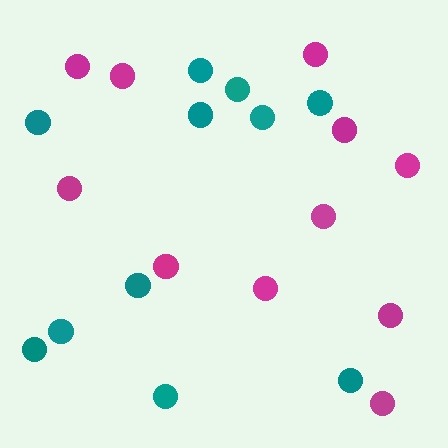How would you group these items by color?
There are 2 groups: one group of teal circles (11) and one group of magenta circles (11).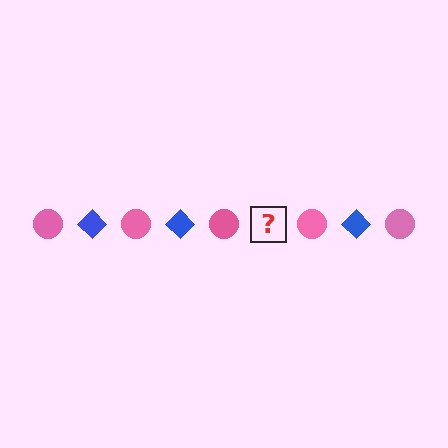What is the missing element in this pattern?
The missing element is a blue diamond.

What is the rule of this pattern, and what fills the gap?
The rule is that the pattern alternates between pink circle and blue diamond. The gap should be filled with a blue diamond.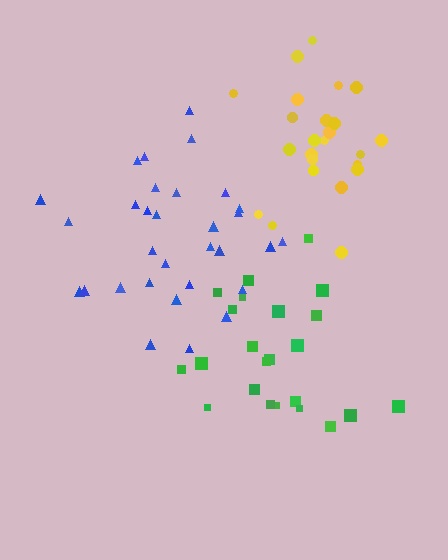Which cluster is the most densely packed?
Yellow.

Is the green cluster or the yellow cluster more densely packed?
Yellow.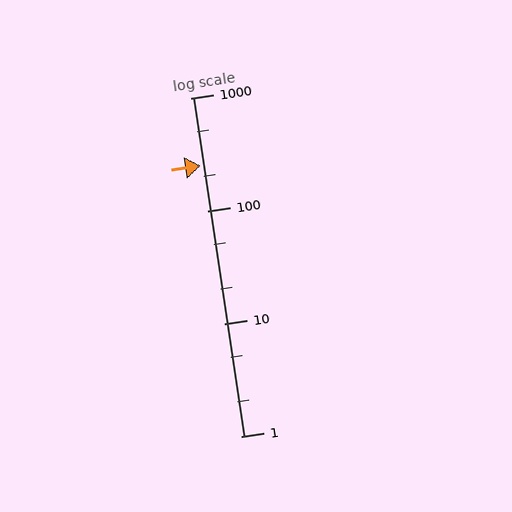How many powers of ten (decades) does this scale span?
The scale spans 3 decades, from 1 to 1000.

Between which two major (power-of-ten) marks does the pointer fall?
The pointer is between 100 and 1000.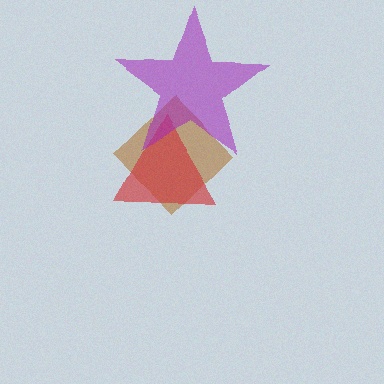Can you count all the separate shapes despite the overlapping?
Yes, there are 3 separate shapes.